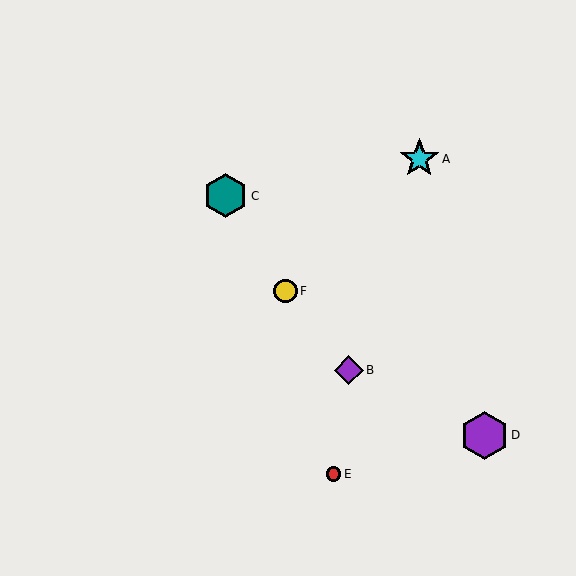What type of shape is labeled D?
Shape D is a purple hexagon.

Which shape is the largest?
The purple hexagon (labeled D) is the largest.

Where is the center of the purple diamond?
The center of the purple diamond is at (349, 370).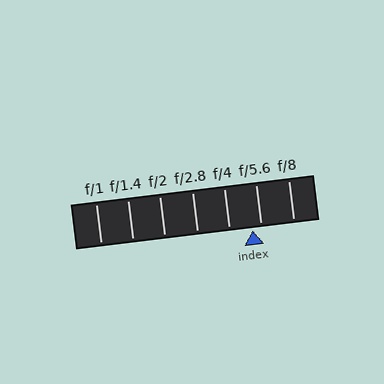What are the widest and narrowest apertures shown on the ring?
The widest aperture shown is f/1 and the narrowest is f/8.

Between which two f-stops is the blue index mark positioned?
The index mark is between f/4 and f/5.6.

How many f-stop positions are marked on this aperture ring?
There are 7 f-stop positions marked.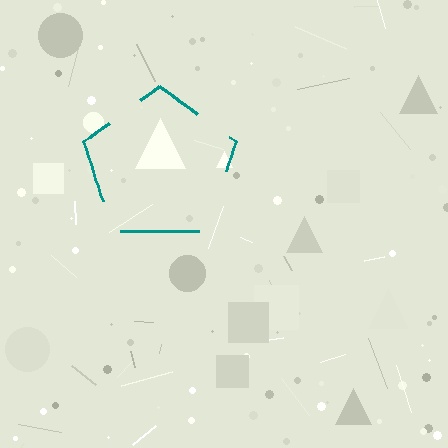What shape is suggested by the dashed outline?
The dashed outline suggests a pentagon.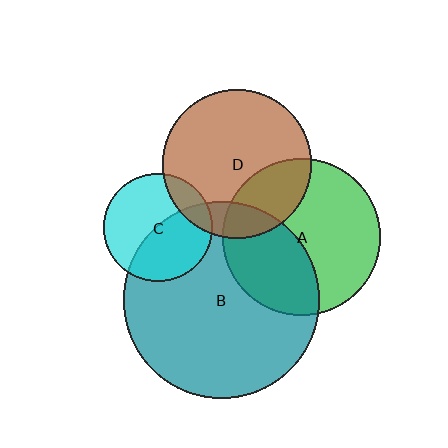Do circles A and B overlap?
Yes.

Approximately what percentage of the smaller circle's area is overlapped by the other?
Approximately 40%.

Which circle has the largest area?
Circle B (teal).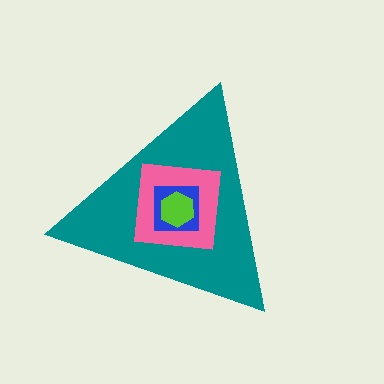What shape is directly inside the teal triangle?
The pink square.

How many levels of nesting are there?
4.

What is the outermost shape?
The teal triangle.